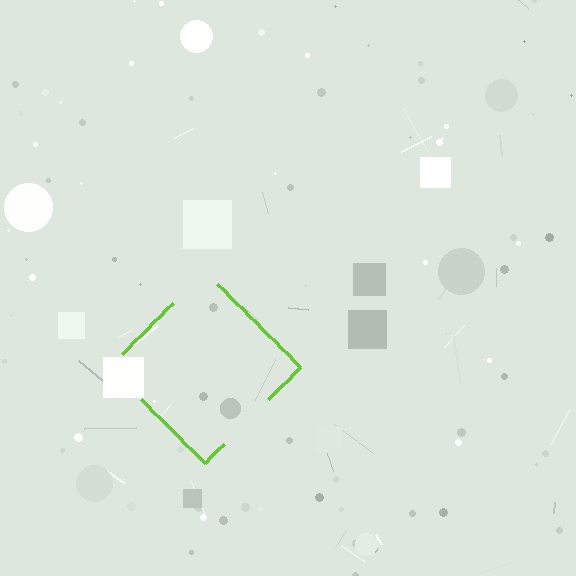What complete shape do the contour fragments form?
The contour fragments form a diamond.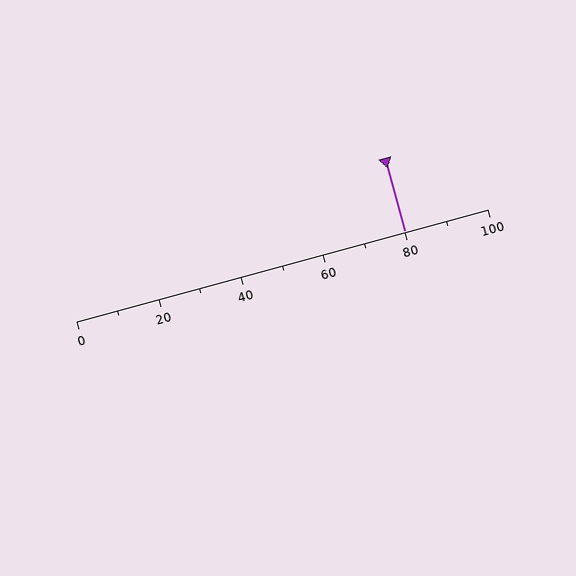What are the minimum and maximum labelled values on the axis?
The axis runs from 0 to 100.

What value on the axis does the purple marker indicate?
The marker indicates approximately 80.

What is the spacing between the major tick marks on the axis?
The major ticks are spaced 20 apart.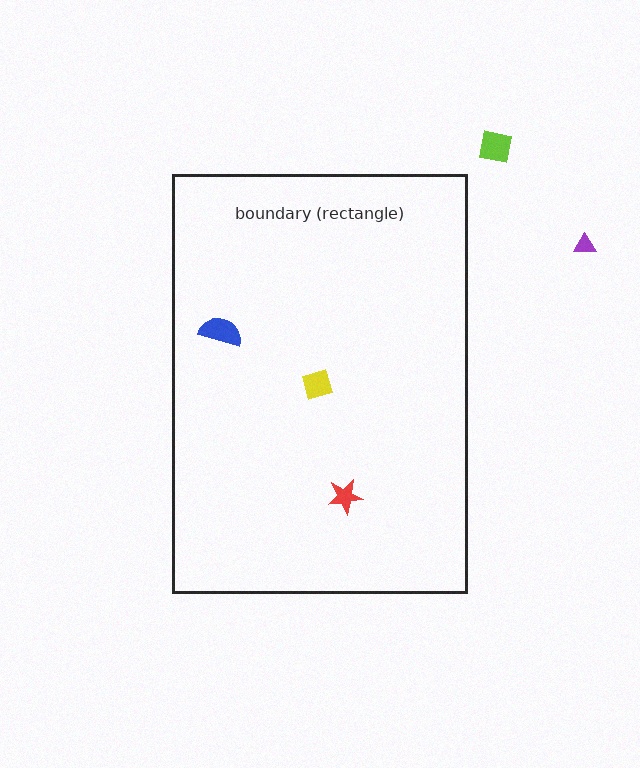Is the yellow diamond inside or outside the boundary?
Inside.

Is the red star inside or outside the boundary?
Inside.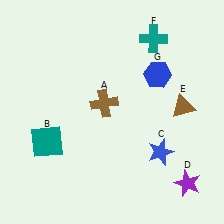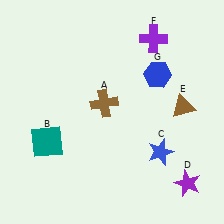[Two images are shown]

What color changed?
The cross (F) changed from teal in Image 1 to purple in Image 2.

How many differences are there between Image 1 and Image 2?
There is 1 difference between the two images.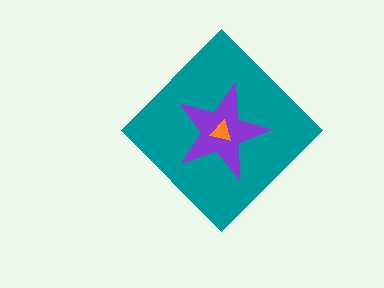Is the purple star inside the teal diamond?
Yes.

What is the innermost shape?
The orange triangle.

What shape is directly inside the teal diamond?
The purple star.